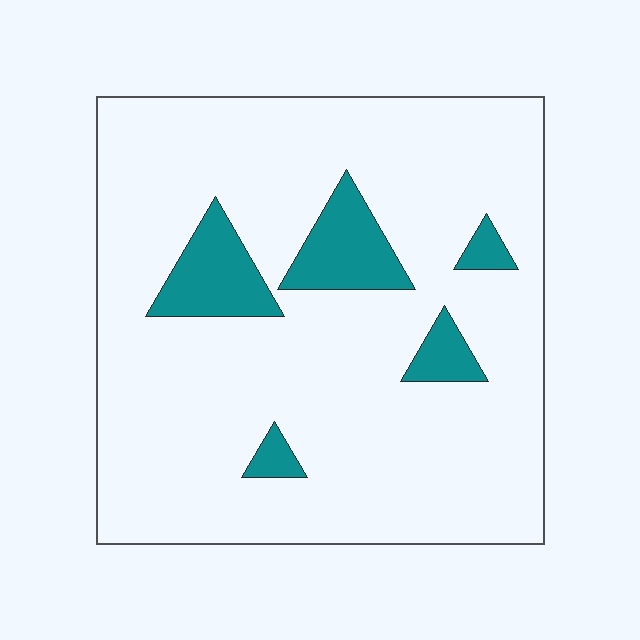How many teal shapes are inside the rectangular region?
5.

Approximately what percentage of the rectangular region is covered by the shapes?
Approximately 10%.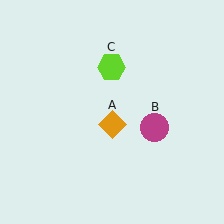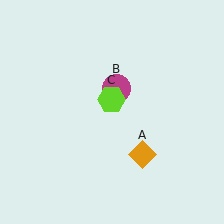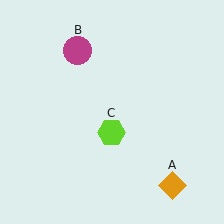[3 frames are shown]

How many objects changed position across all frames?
3 objects changed position: orange diamond (object A), magenta circle (object B), lime hexagon (object C).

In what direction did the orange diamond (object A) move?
The orange diamond (object A) moved down and to the right.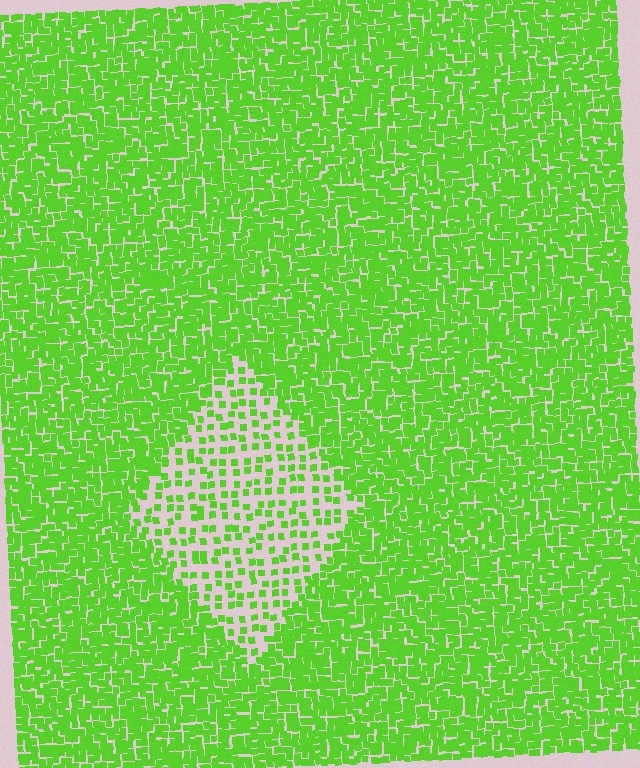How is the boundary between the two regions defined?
The boundary is defined by a change in element density (approximately 2.7x ratio). All elements are the same color, size, and shape.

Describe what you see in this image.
The image contains small lime elements arranged at two different densities. A diamond-shaped region is visible where the elements are less densely packed than the surrounding area.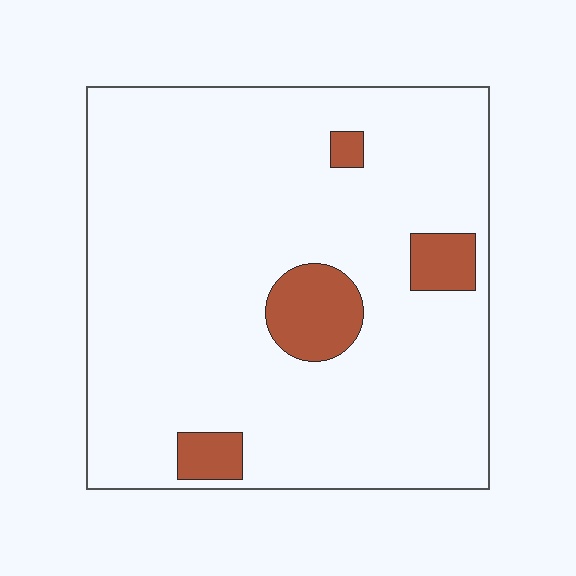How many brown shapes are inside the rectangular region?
4.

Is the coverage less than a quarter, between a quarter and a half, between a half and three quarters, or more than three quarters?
Less than a quarter.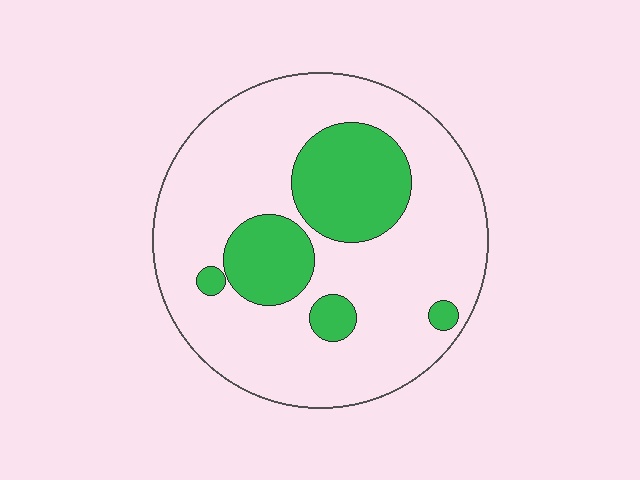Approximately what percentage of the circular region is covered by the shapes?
Approximately 25%.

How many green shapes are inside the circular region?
5.